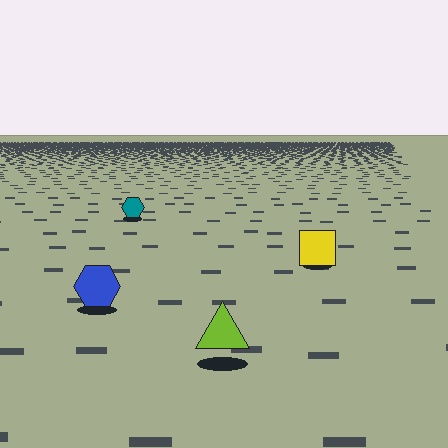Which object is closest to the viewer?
The lime triangle is closest. The texture marks near it are larger and more spread out.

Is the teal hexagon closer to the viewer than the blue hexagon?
No. The blue hexagon is closer — you can tell from the texture gradient: the ground texture is coarser near it.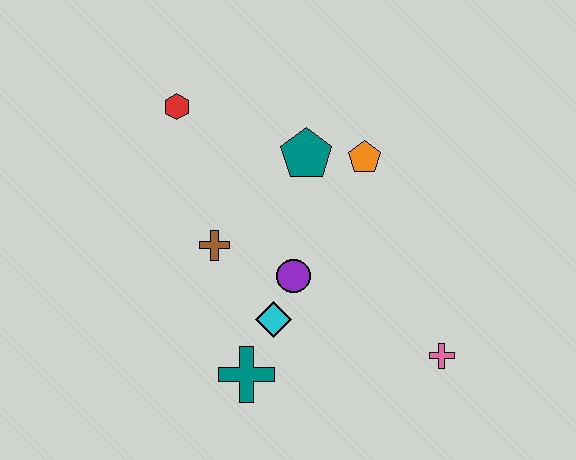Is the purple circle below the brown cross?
Yes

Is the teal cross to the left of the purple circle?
Yes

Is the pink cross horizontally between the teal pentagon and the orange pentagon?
No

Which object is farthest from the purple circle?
The red hexagon is farthest from the purple circle.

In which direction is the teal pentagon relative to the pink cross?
The teal pentagon is above the pink cross.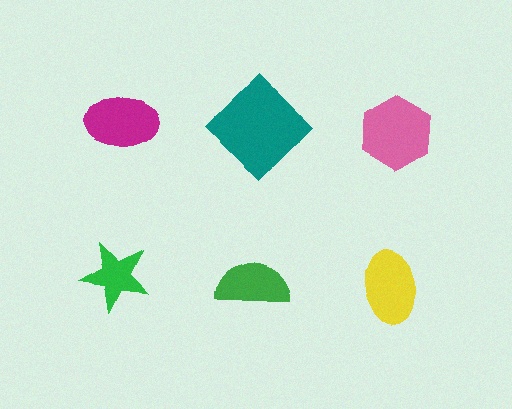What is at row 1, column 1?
A magenta ellipse.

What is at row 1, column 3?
A pink hexagon.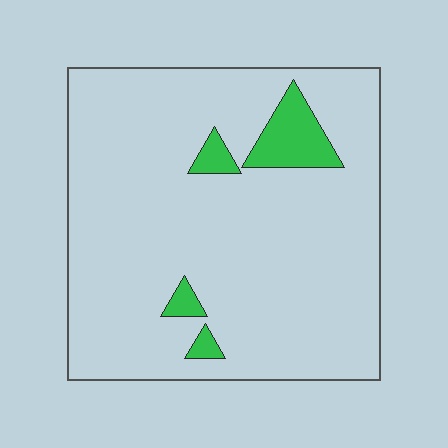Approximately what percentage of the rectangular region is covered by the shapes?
Approximately 10%.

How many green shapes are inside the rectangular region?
4.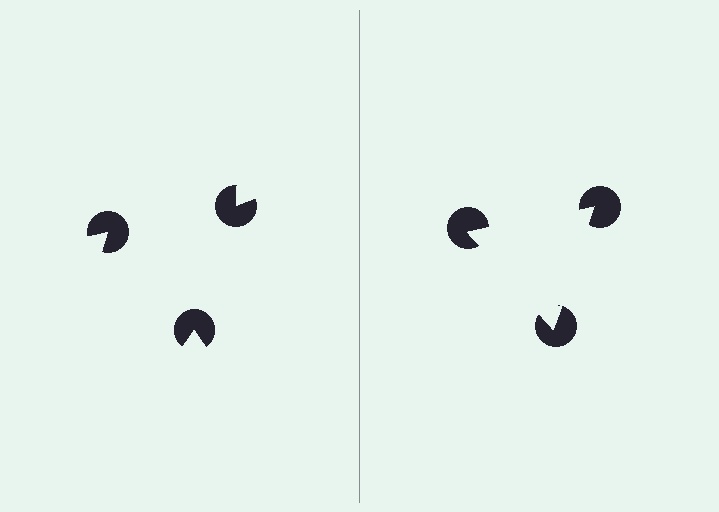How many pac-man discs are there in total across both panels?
6 — 3 on each side.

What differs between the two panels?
The pac-man discs are positioned identically on both sides; only the wedge orientations differ. On the right they align to a triangle; on the left they are misaligned.